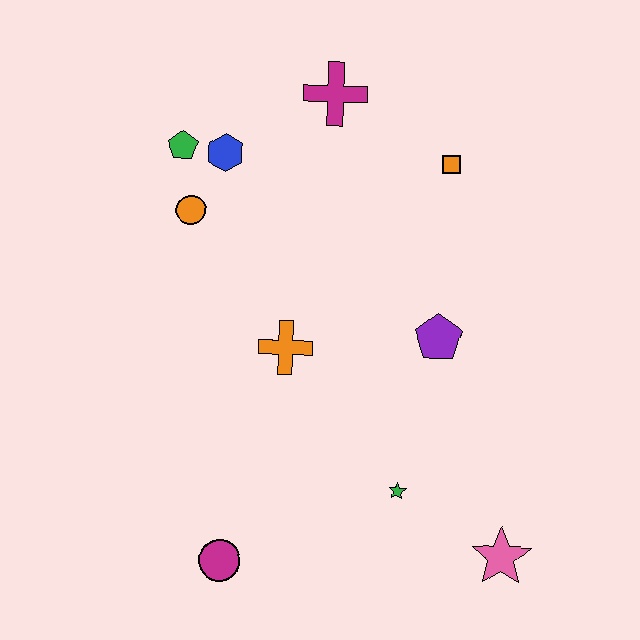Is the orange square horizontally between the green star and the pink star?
Yes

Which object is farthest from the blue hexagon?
The pink star is farthest from the blue hexagon.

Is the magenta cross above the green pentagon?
Yes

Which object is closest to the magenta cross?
The blue hexagon is closest to the magenta cross.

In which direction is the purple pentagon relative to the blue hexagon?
The purple pentagon is to the right of the blue hexagon.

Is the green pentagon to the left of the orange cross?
Yes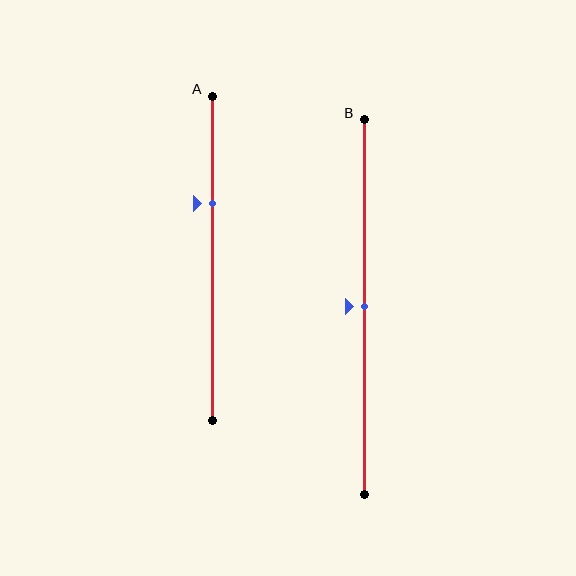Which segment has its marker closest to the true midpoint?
Segment B has its marker closest to the true midpoint.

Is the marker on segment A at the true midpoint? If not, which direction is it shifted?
No, the marker on segment A is shifted upward by about 17% of the segment length.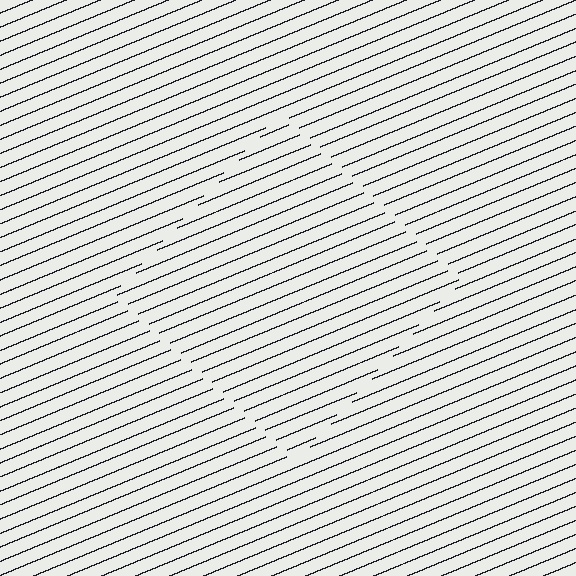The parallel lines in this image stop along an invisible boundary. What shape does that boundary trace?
An illusory square. The interior of the shape contains the same grating, shifted by half a period — the contour is defined by the phase discontinuity where line-ends from the inner and outer gratings abut.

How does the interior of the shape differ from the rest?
The interior of the shape contains the same grating, shifted by half a period — the contour is defined by the phase discontinuity where line-ends from the inner and outer gratings abut.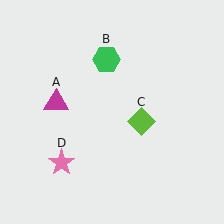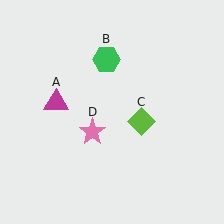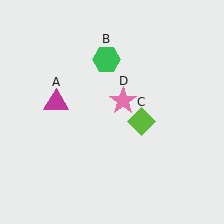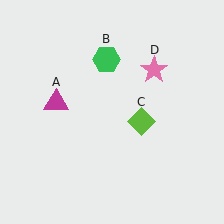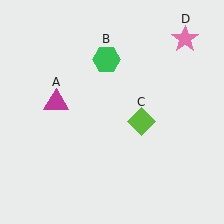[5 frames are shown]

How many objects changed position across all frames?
1 object changed position: pink star (object D).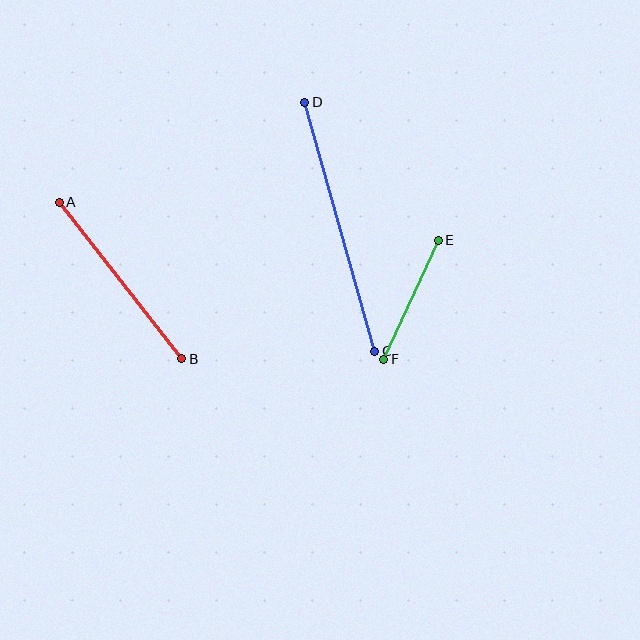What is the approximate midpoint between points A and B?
The midpoint is at approximately (120, 281) pixels.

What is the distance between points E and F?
The distance is approximately 131 pixels.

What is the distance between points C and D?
The distance is approximately 258 pixels.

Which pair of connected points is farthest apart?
Points C and D are farthest apart.